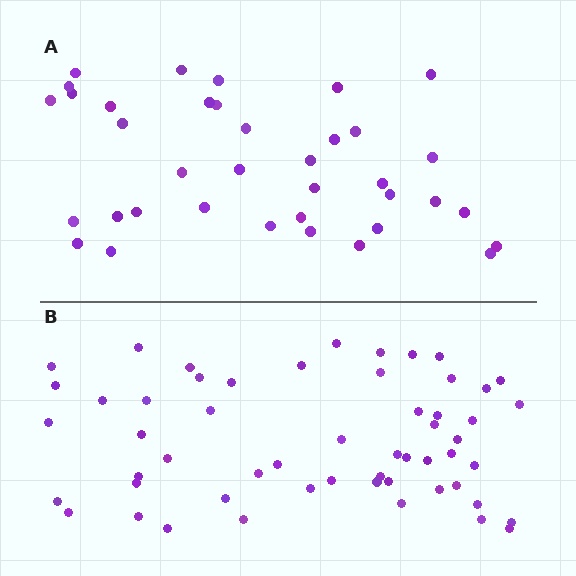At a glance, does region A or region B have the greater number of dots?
Region B (the bottom region) has more dots.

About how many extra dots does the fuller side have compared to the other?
Region B has approximately 20 more dots than region A.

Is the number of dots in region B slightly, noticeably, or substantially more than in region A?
Region B has substantially more. The ratio is roughly 1.5 to 1.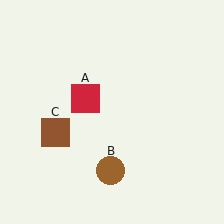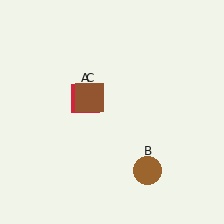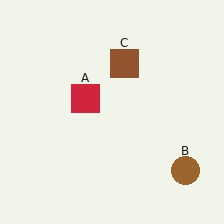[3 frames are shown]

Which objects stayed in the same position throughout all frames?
Red square (object A) remained stationary.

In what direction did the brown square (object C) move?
The brown square (object C) moved up and to the right.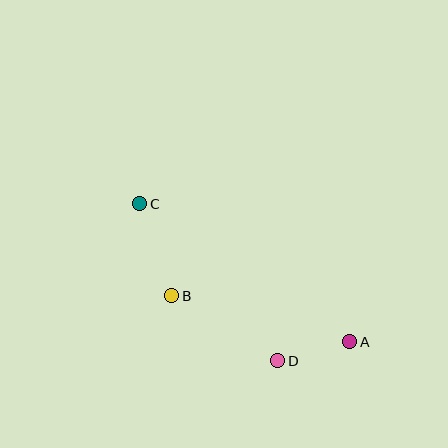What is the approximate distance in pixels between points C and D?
The distance between C and D is approximately 209 pixels.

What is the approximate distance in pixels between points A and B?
The distance between A and B is approximately 184 pixels.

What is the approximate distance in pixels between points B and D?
The distance between B and D is approximately 125 pixels.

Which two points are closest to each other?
Points A and D are closest to each other.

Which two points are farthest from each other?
Points A and C are farthest from each other.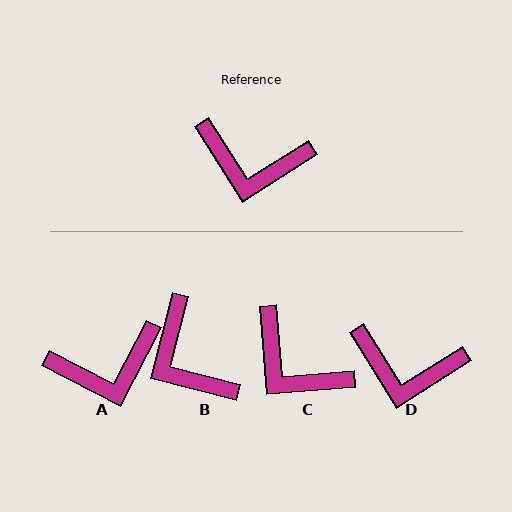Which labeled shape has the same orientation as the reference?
D.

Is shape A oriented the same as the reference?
No, it is off by about 30 degrees.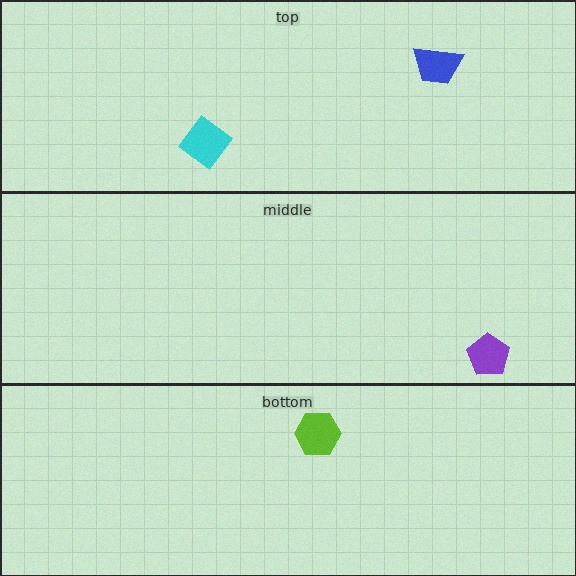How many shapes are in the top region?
2.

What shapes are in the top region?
The cyan diamond, the blue trapezoid.